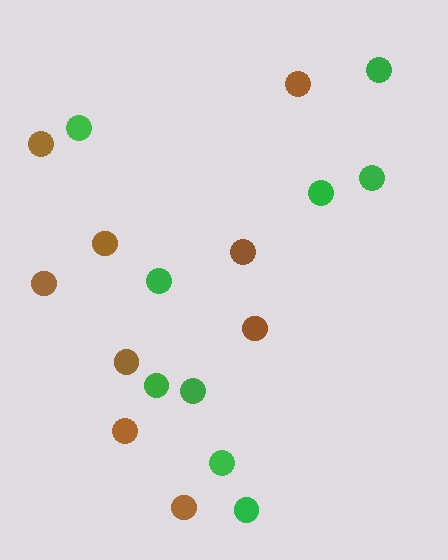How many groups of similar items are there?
There are 2 groups: one group of brown circles (9) and one group of green circles (9).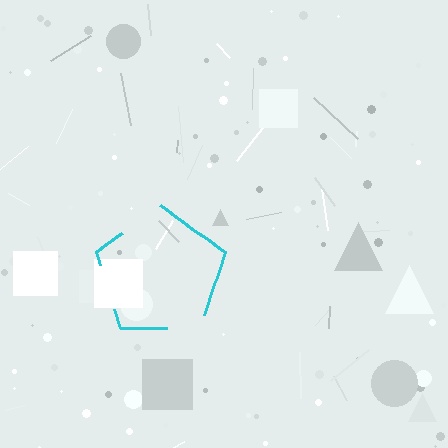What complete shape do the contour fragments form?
The contour fragments form a pentagon.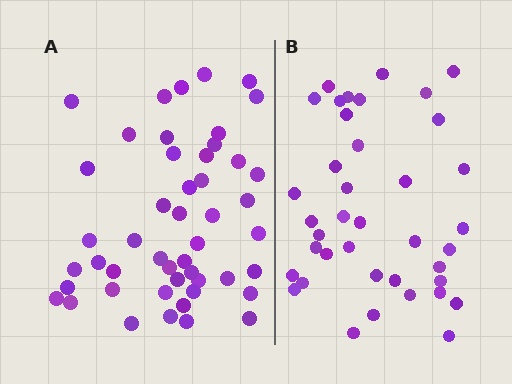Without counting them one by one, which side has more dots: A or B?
Region A (the left region) has more dots.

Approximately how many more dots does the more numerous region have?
Region A has roughly 8 or so more dots than region B.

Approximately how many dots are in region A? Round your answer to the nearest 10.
About 50 dots. (The exact count is 48, which rounds to 50.)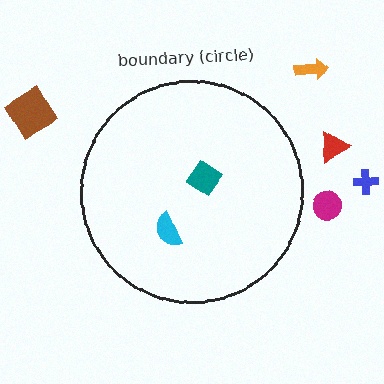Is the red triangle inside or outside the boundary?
Outside.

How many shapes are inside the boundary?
2 inside, 5 outside.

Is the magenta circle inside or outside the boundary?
Outside.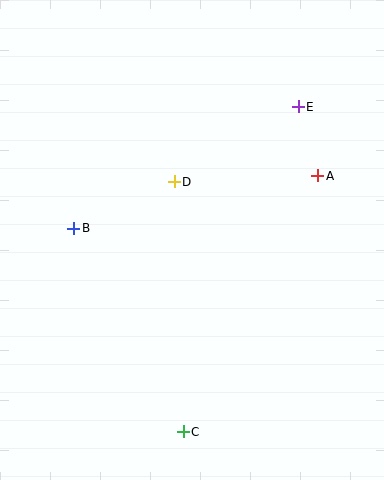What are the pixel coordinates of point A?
Point A is at (318, 176).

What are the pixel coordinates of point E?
Point E is at (298, 107).